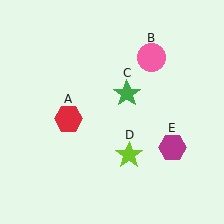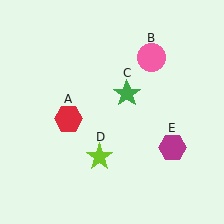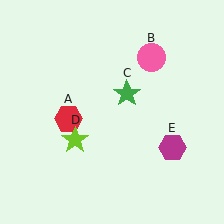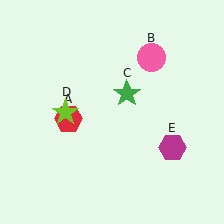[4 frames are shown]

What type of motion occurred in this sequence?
The lime star (object D) rotated clockwise around the center of the scene.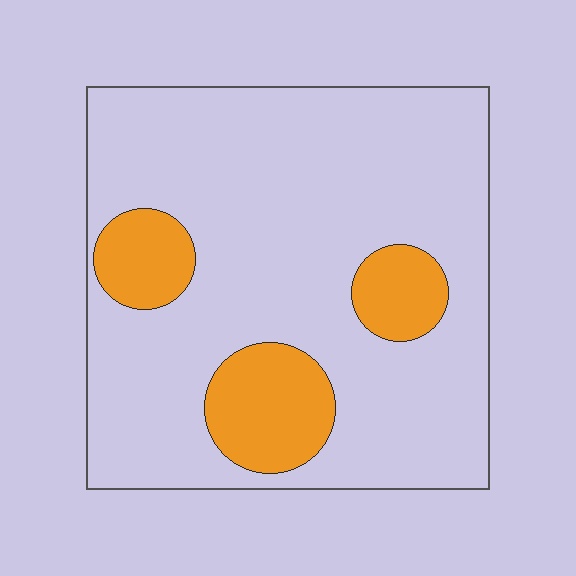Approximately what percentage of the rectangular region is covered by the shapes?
Approximately 20%.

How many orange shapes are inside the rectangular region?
3.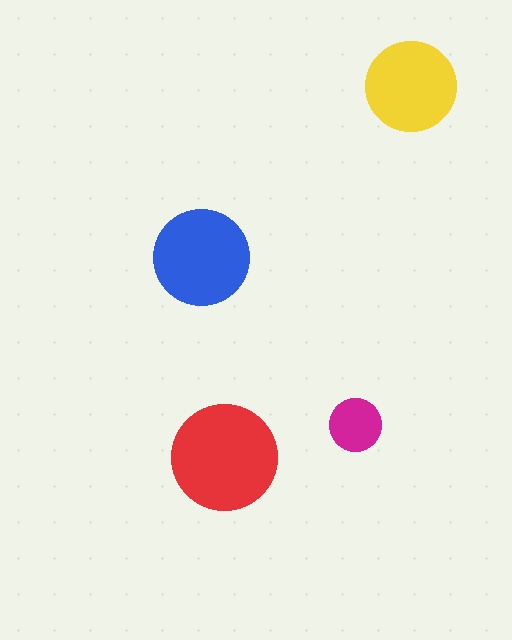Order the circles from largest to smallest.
the red one, the blue one, the yellow one, the magenta one.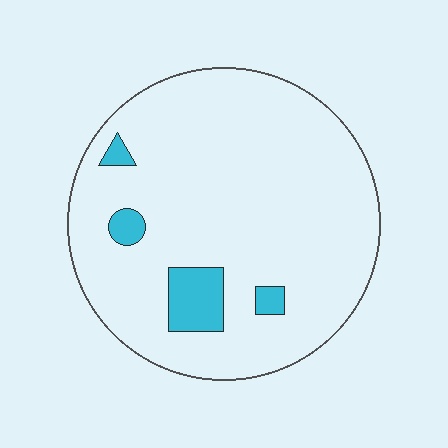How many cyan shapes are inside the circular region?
4.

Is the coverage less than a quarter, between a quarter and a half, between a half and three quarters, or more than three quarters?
Less than a quarter.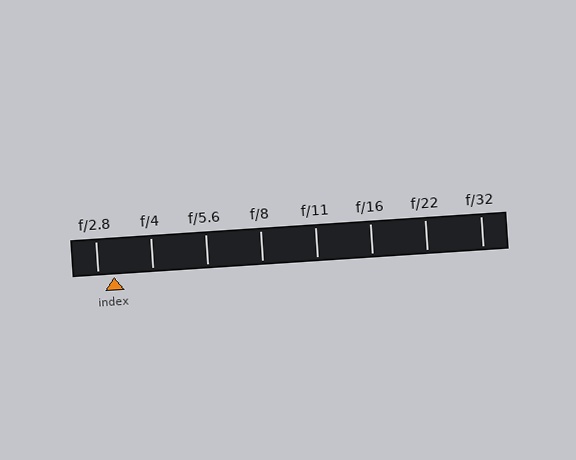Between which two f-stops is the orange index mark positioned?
The index mark is between f/2.8 and f/4.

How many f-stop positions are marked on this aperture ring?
There are 8 f-stop positions marked.